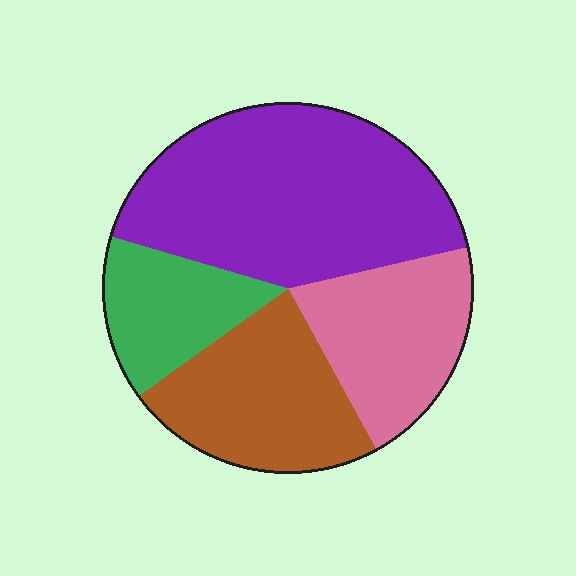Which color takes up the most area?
Purple, at roughly 40%.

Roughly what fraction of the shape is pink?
Pink takes up about one fifth (1/5) of the shape.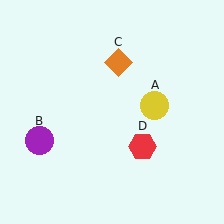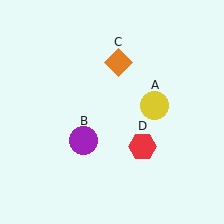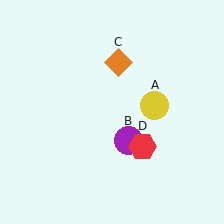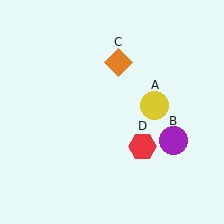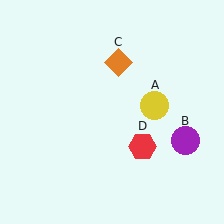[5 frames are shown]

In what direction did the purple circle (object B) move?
The purple circle (object B) moved right.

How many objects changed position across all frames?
1 object changed position: purple circle (object B).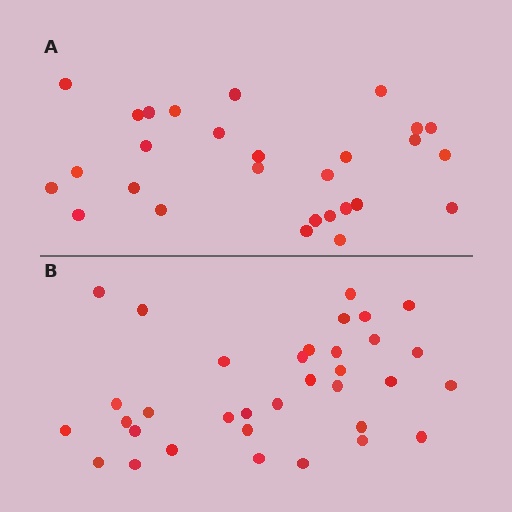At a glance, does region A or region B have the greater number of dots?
Region B (the bottom region) has more dots.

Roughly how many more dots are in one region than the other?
Region B has about 6 more dots than region A.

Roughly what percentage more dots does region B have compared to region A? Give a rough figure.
About 20% more.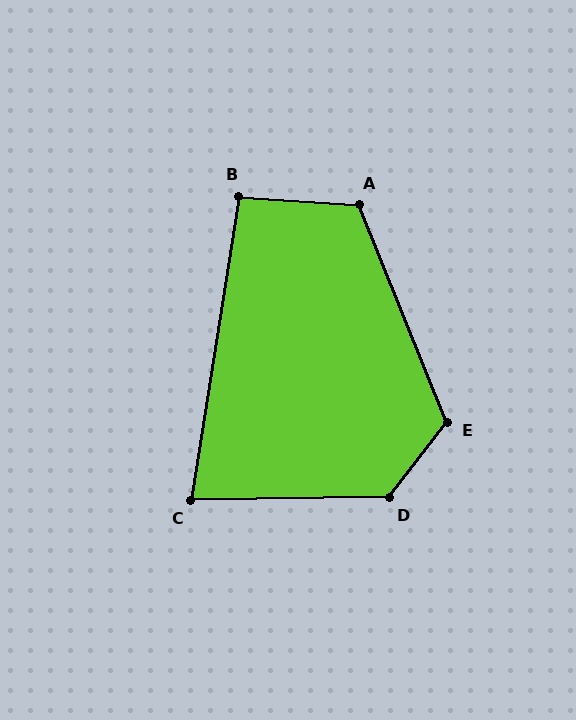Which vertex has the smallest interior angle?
C, at approximately 80 degrees.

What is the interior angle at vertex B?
Approximately 95 degrees (obtuse).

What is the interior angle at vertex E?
Approximately 120 degrees (obtuse).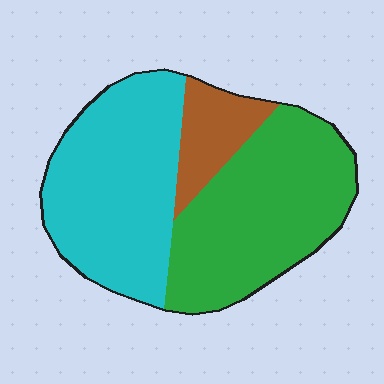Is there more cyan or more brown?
Cyan.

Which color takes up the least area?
Brown, at roughly 10%.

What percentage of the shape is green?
Green covers roughly 45% of the shape.